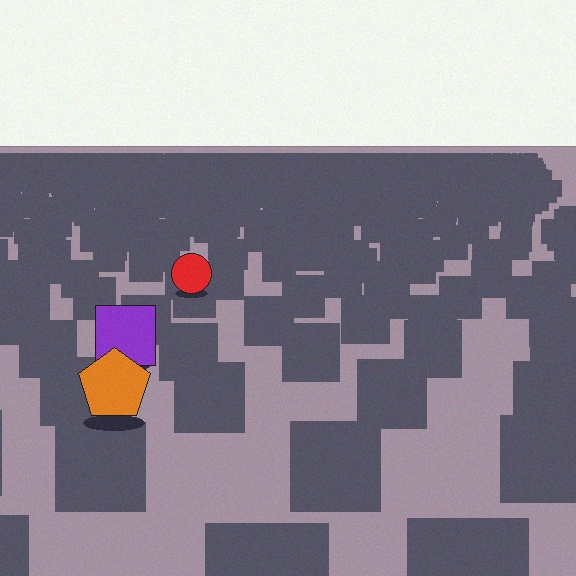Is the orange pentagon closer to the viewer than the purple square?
Yes. The orange pentagon is closer — you can tell from the texture gradient: the ground texture is coarser near it.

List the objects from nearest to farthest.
From nearest to farthest: the orange pentagon, the purple square, the red circle.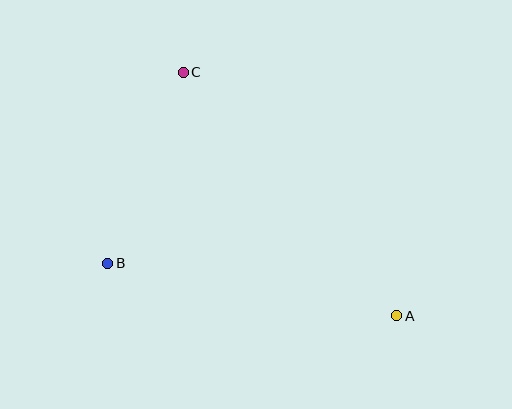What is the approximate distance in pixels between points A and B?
The distance between A and B is approximately 293 pixels.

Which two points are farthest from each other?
Points A and C are farthest from each other.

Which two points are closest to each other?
Points B and C are closest to each other.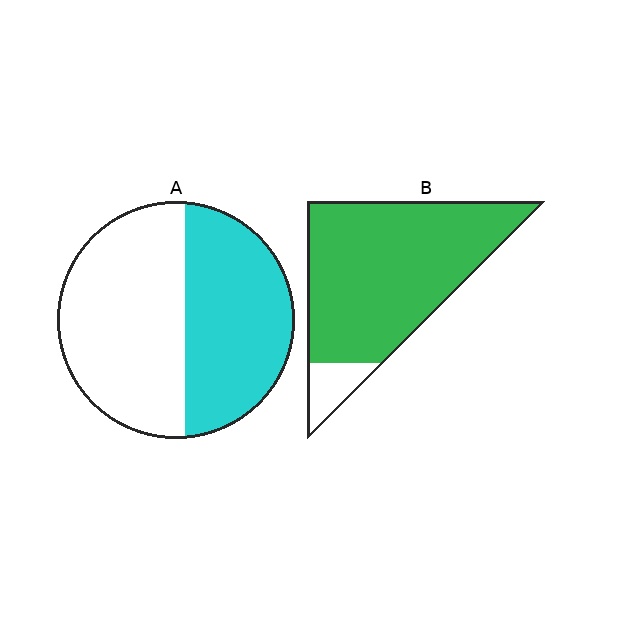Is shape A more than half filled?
No.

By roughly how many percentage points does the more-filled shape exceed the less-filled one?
By roughly 45 percentage points (B over A).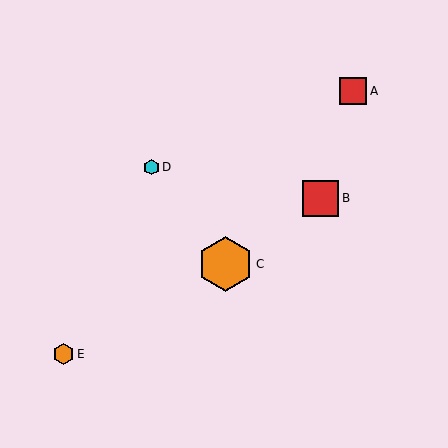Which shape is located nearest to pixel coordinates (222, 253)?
The orange hexagon (labeled C) at (225, 264) is nearest to that location.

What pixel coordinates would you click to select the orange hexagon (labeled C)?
Click at (225, 264) to select the orange hexagon C.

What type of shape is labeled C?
Shape C is an orange hexagon.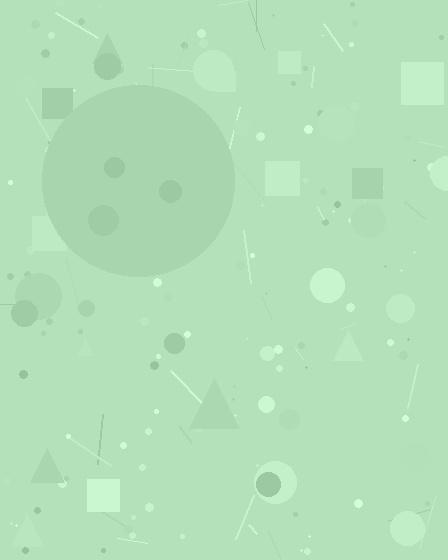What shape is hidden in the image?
A circle is hidden in the image.